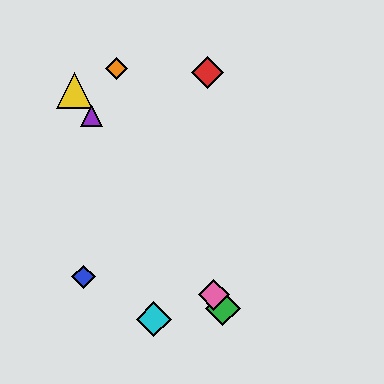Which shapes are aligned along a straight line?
The green diamond, the yellow triangle, the purple triangle, the pink diamond are aligned along a straight line.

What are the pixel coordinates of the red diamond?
The red diamond is at (208, 72).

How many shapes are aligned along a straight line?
4 shapes (the green diamond, the yellow triangle, the purple triangle, the pink diamond) are aligned along a straight line.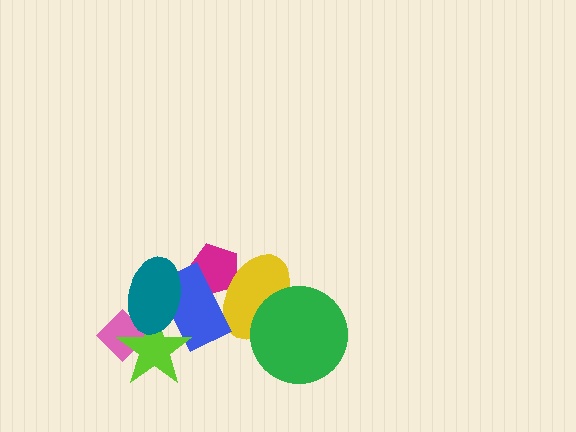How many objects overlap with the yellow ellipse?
3 objects overlap with the yellow ellipse.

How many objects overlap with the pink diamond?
2 objects overlap with the pink diamond.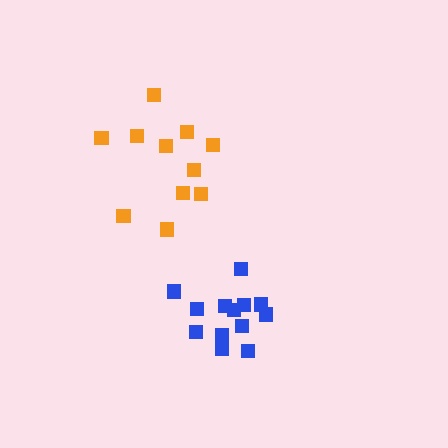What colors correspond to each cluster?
The clusters are colored: orange, blue.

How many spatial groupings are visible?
There are 2 spatial groupings.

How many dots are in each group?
Group 1: 11 dots, Group 2: 13 dots (24 total).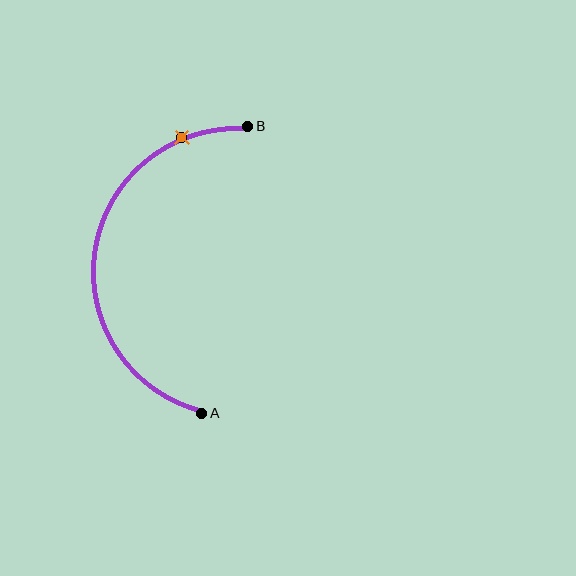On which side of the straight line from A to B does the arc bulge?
The arc bulges to the left of the straight line connecting A and B.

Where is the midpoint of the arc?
The arc midpoint is the point on the curve farthest from the straight line joining A and B. It sits to the left of that line.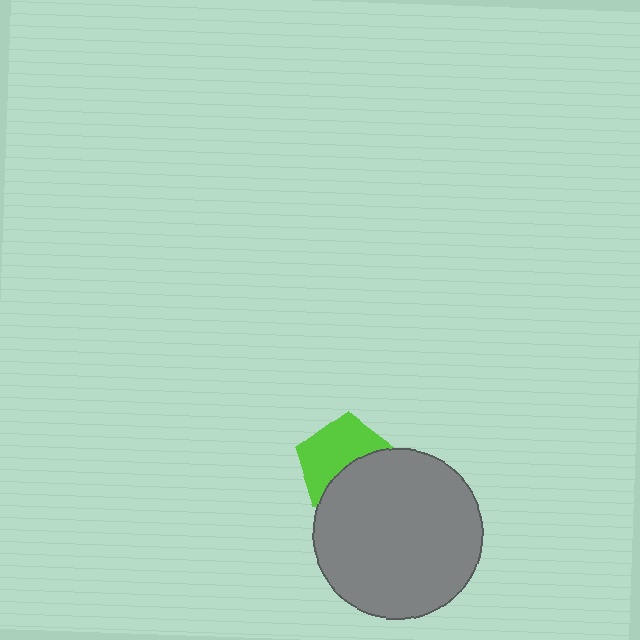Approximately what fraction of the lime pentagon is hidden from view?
Roughly 43% of the lime pentagon is hidden behind the gray circle.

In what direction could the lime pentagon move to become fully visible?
The lime pentagon could move up. That would shift it out from behind the gray circle entirely.